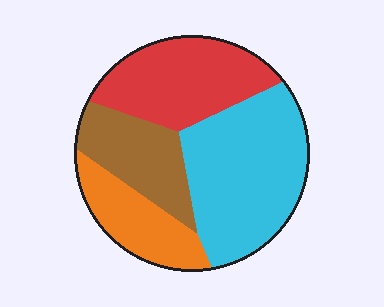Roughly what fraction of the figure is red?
Red covers roughly 25% of the figure.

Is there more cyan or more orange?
Cyan.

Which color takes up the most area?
Cyan, at roughly 40%.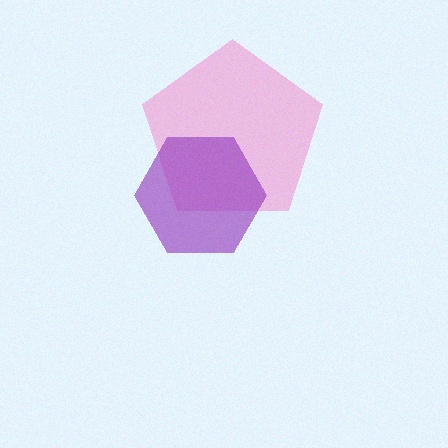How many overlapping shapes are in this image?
There are 2 overlapping shapes in the image.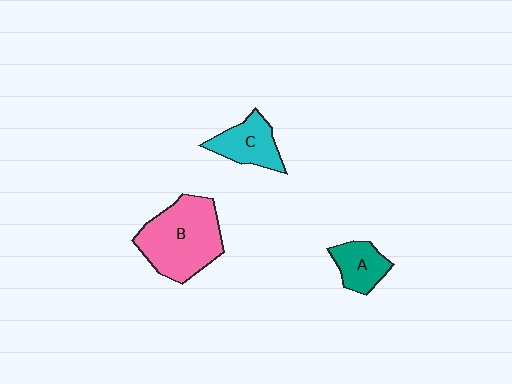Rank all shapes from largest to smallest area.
From largest to smallest: B (pink), C (cyan), A (teal).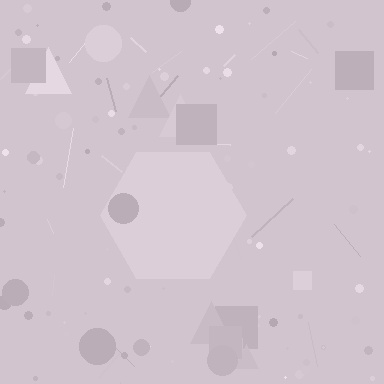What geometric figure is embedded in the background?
A hexagon is embedded in the background.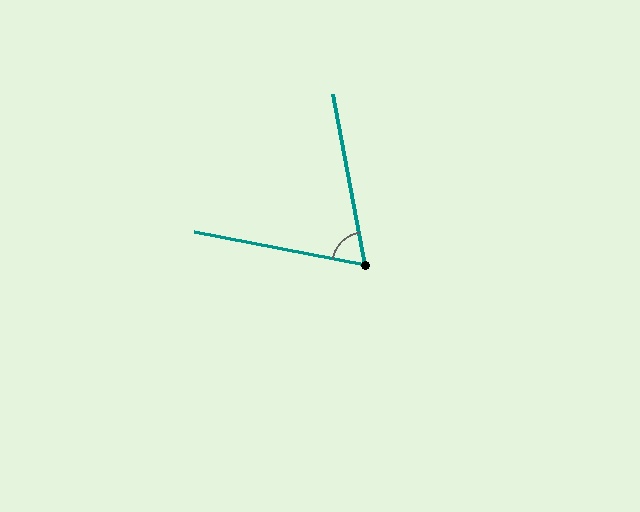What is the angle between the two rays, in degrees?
Approximately 69 degrees.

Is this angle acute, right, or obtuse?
It is acute.